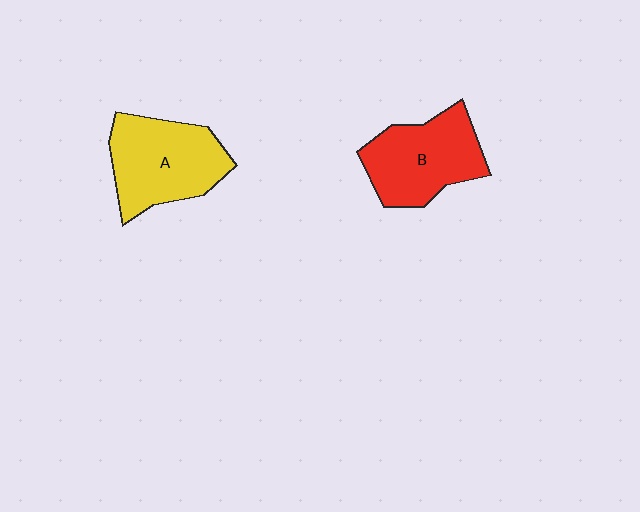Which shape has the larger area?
Shape A (yellow).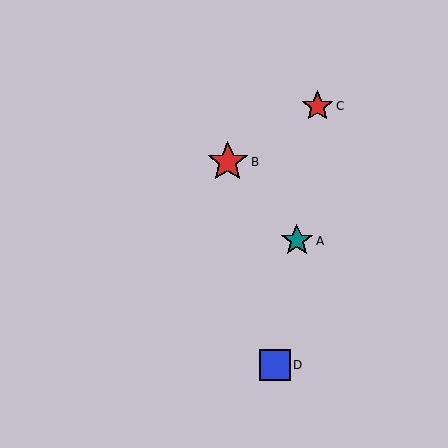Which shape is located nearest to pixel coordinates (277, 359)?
The blue square (labeled D) at (275, 365) is nearest to that location.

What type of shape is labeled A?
Shape A is a teal star.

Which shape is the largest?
The red star (labeled B) is the largest.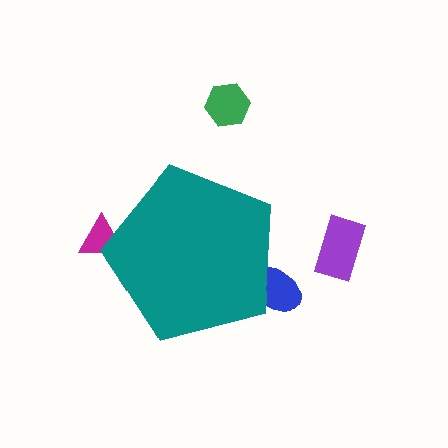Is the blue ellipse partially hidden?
Yes, the blue ellipse is partially hidden behind the teal pentagon.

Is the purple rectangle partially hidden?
No, the purple rectangle is fully visible.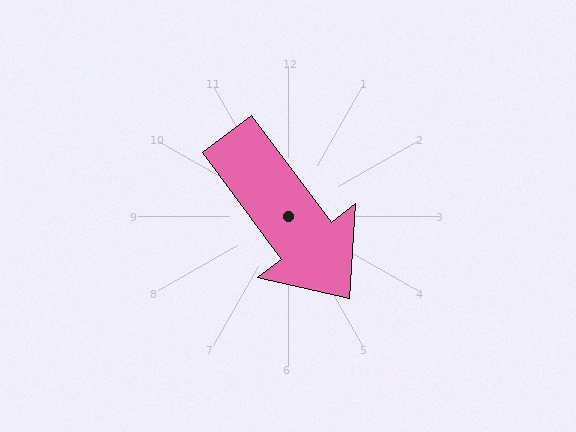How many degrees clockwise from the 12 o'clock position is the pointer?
Approximately 143 degrees.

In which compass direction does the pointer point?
Southeast.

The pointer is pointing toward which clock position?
Roughly 5 o'clock.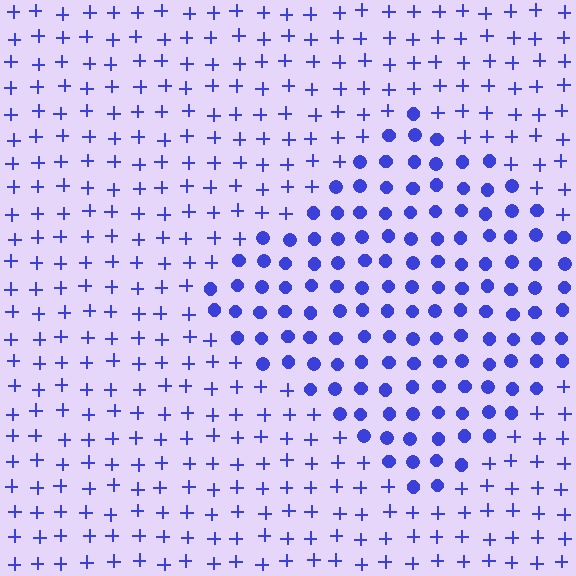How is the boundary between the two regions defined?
The boundary is defined by a change in element shape: circles inside vs. plus signs outside. All elements share the same color and spacing.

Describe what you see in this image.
The image is filled with small blue elements arranged in a uniform grid. A diamond-shaped region contains circles, while the surrounding area contains plus signs. The boundary is defined purely by the change in element shape.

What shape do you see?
I see a diamond.